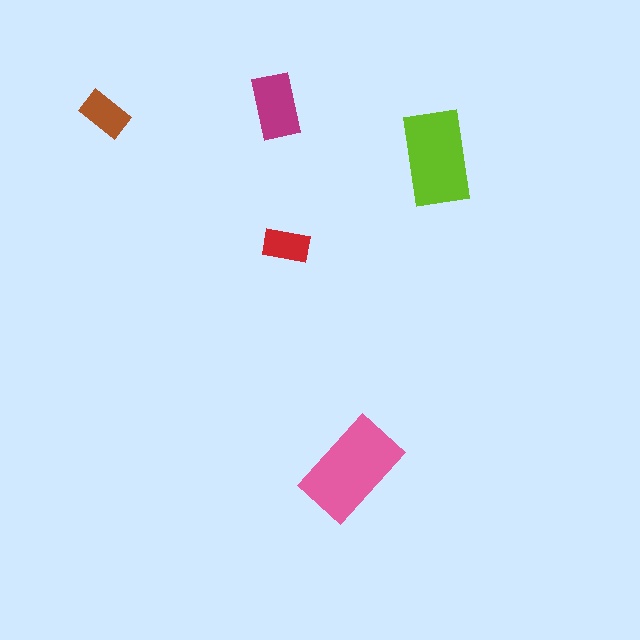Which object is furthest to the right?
The lime rectangle is rightmost.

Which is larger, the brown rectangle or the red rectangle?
The brown one.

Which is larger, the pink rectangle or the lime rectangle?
The pink one.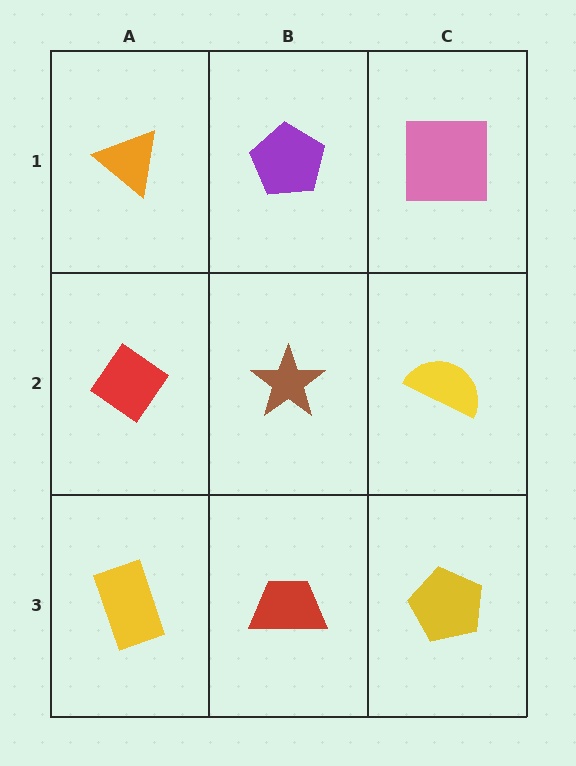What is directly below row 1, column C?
A yellow semicircle.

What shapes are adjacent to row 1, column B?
A brown star (row 2, column B), an orange triangle (row 1, column A), a pink square (row 1, column C).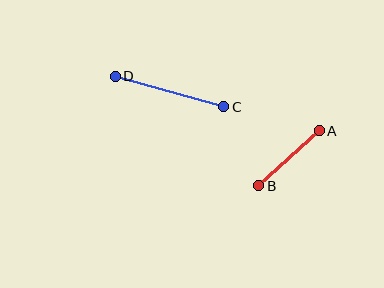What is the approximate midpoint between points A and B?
The midpoint is at approximately (289, 158) pixels.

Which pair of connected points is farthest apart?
Points C and D are farthest apart.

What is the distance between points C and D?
The distance is approximately 113 pixels.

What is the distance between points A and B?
The distance is approximately 82 pixels.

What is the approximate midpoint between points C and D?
The midpoint is at approximately (169, 92) pixels.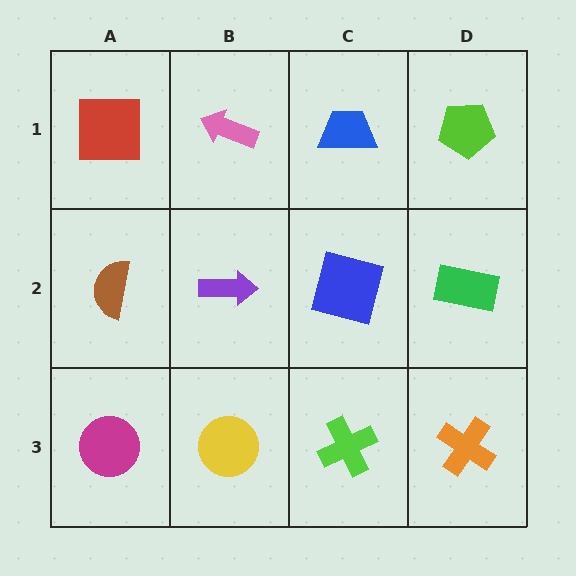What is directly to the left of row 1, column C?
A pink arrow.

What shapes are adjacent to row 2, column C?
A blue trapezoid (row 1, column C), a lime cross (row 3, column C), a purple arrow (row 2, column B), a green rectangle (row 2, column D).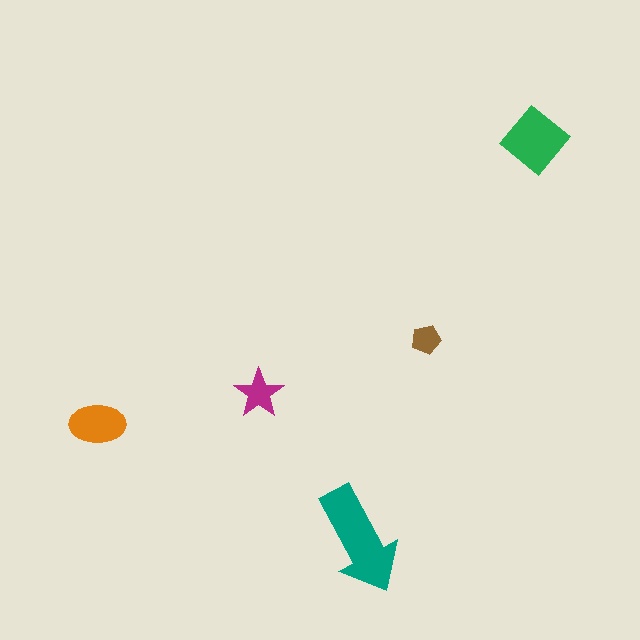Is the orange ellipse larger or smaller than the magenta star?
Larger.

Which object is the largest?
The teal arrow.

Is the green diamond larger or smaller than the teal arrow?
Smaller.